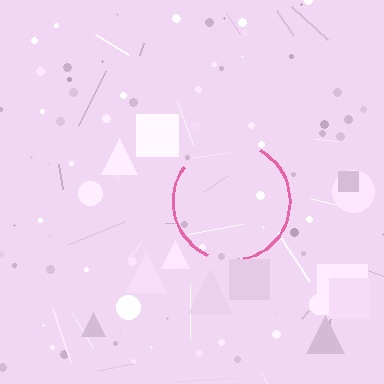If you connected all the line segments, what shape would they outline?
They would outline a circle.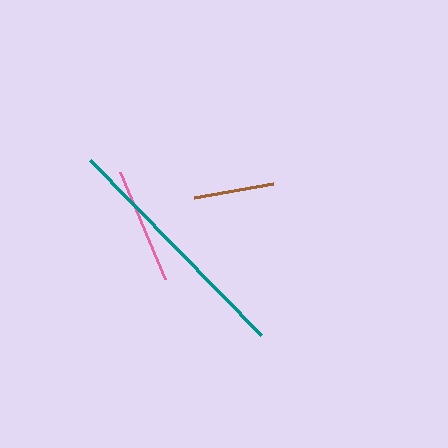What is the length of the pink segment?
The pink segment is approximately 116 pixels long.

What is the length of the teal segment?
The teal segment is approximately 244 pixels long.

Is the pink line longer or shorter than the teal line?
The teal line is longer than the pink line.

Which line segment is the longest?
The teal line is the longest at approximately 244 pixels.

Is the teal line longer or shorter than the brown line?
The teal line is longer than the brown line.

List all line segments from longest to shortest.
From longest to shortest: teal, pink, brown.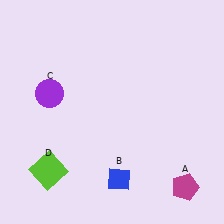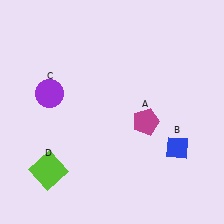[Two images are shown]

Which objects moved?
The objects that moved are: the magenta pentagon (A), the blue diamond (B).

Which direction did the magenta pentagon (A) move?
The magenta pentagon (A) moved up.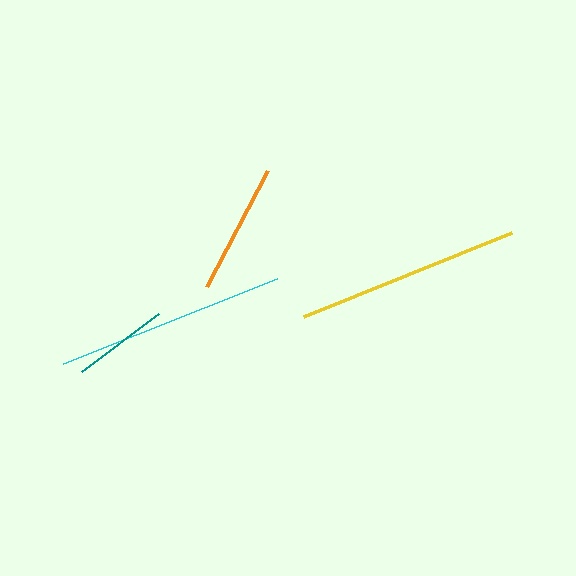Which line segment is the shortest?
The teal line is the shortest at approximately 96 pixels.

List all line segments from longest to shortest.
From longest to shortest: cyan, yellow, orange, teal.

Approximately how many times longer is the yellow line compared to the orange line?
The yellow line is approximately 1.7 times the length of the orange line.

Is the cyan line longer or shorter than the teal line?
The cyan line is longer than the teal line.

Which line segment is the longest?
The cyan line is the longest at approximately 230 pixels.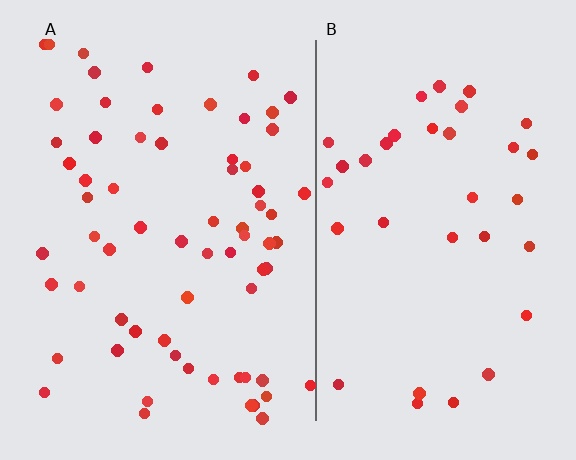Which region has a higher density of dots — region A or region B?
A (the left).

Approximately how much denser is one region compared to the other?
Approximately 1.9× — region A over region B.